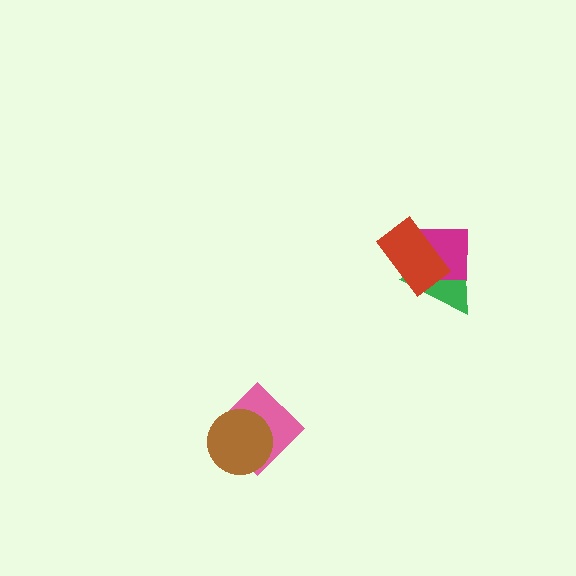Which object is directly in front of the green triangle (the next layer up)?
The magenta square is directly in front of the green triangle.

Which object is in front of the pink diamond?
The brown circle is in front of the pink diamond.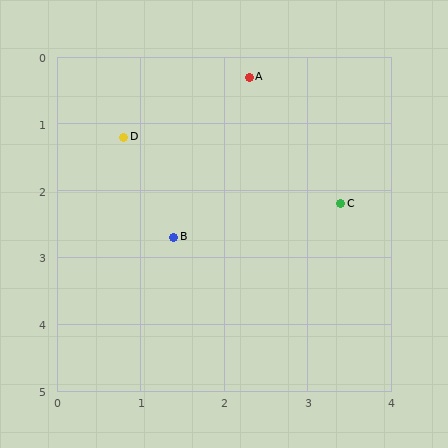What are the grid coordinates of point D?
Point D is at approximately (0.8, 1.2).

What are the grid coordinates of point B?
Point B is at approximately (1.4, 2.7).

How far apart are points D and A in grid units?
Points D and A are about 1.7 grid units apart.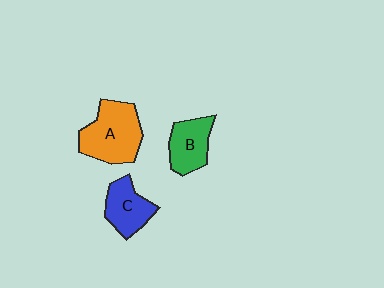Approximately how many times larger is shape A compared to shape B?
Approximately 1.5 times.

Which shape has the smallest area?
Shape C (blue).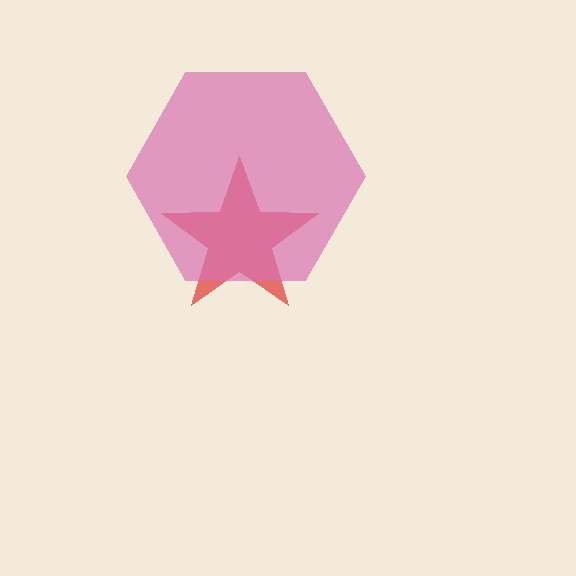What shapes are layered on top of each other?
The layered shapes are: a red star, a pink hexagon.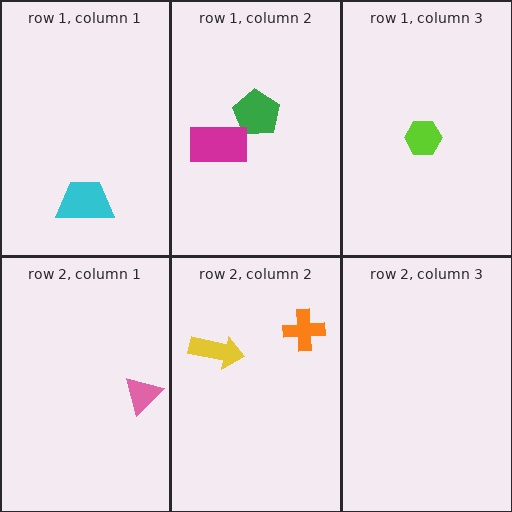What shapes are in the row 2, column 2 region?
The orange cross, the yellow arrow.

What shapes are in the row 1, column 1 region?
The cyan trapezoid.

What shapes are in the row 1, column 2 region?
The green pentagon, the magenta rectangle.